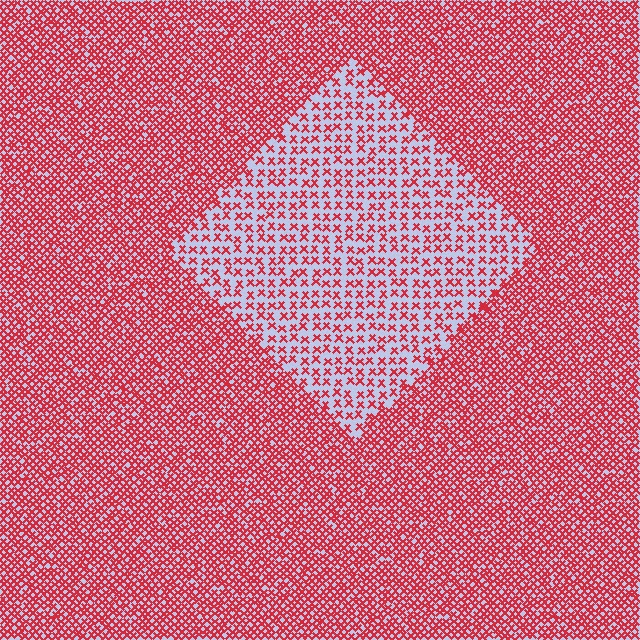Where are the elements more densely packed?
The elements are more densely packed outside the diamond boundary.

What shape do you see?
I see a diamond.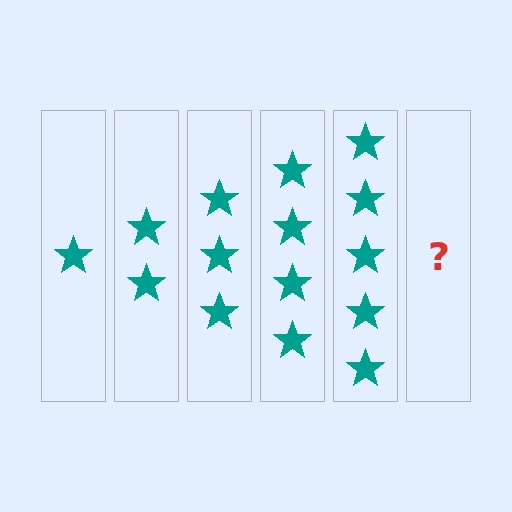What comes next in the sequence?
The next element should be 6 stars.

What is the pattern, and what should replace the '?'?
The pattern is that each step adds one more star. The '?' should be 6 stars.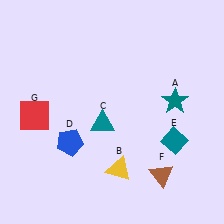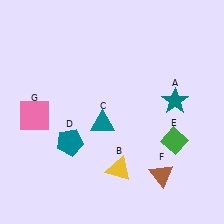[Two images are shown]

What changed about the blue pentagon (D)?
In Image 1, D is blue. In Image 2, it changed to teal.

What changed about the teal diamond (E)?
In Image 1, E is teal. In Image 2, it changed to green.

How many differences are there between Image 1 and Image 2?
There are 3 differences between the two images.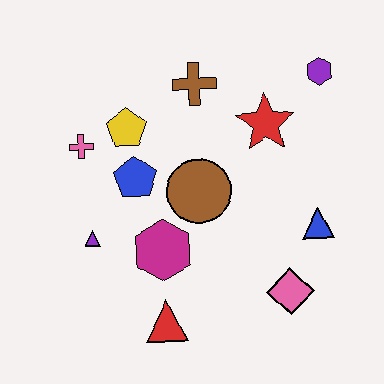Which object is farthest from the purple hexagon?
The red triangle is farthest from the purple hexagon.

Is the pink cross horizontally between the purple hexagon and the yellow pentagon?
No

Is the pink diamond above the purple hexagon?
No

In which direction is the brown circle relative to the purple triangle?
The brown circle is to the right of the purple triangle.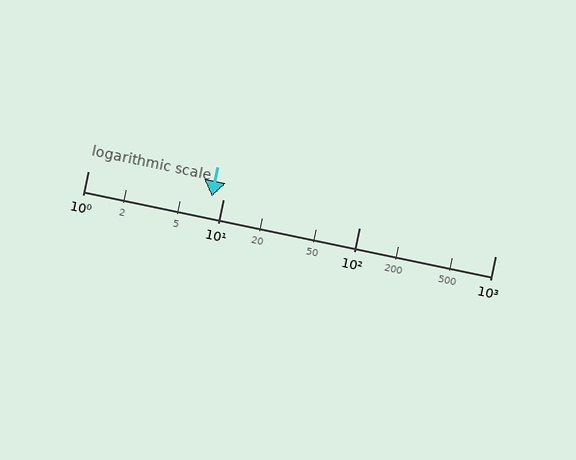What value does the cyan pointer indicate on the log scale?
The pointer indicates approximately 8.2.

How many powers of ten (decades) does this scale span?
The scale spans 3 decades, from 1 to 1000.